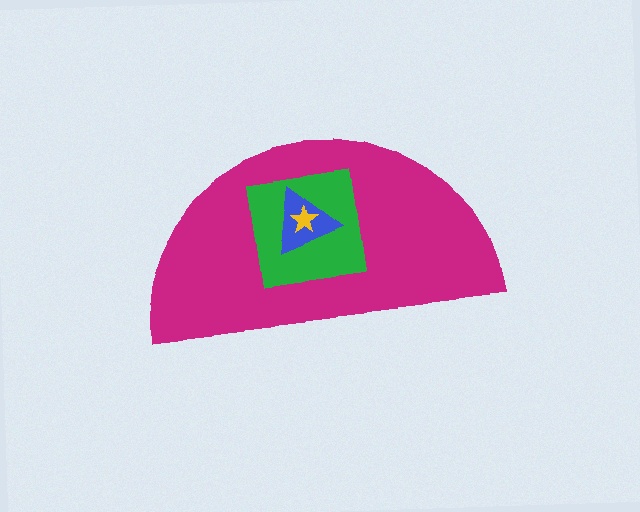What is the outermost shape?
The magenta semicircle.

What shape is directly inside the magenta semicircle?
The green square.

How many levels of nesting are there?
4.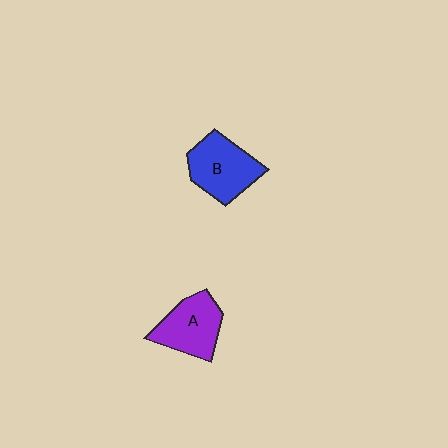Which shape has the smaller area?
Shape A (purple).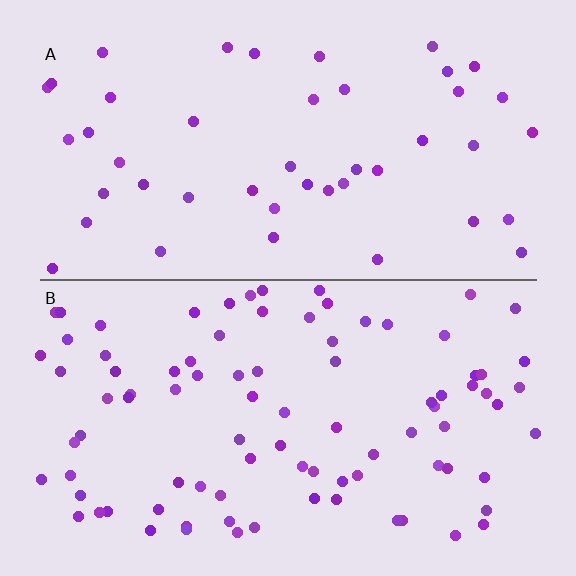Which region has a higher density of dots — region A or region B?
B (the bottom).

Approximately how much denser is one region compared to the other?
Approximately 2.0× — region B over region A.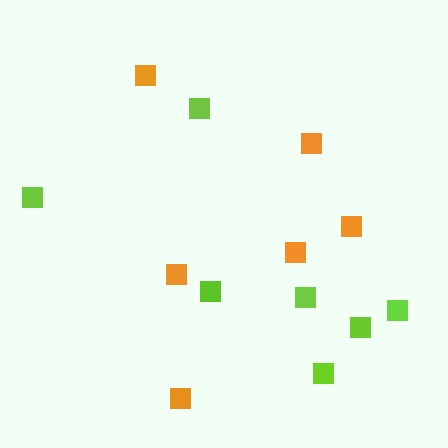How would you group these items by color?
There are 2 groups: one group of lime squares (7) and one group of orange squares (6).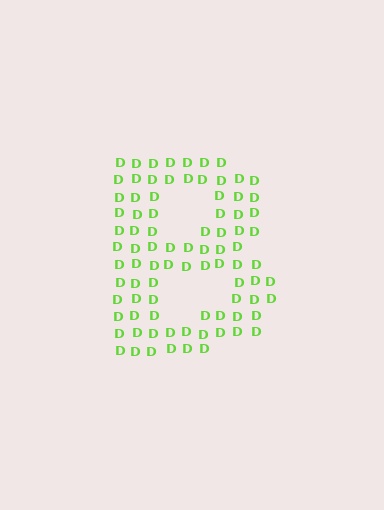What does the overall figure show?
The overall figure shows the letter B.